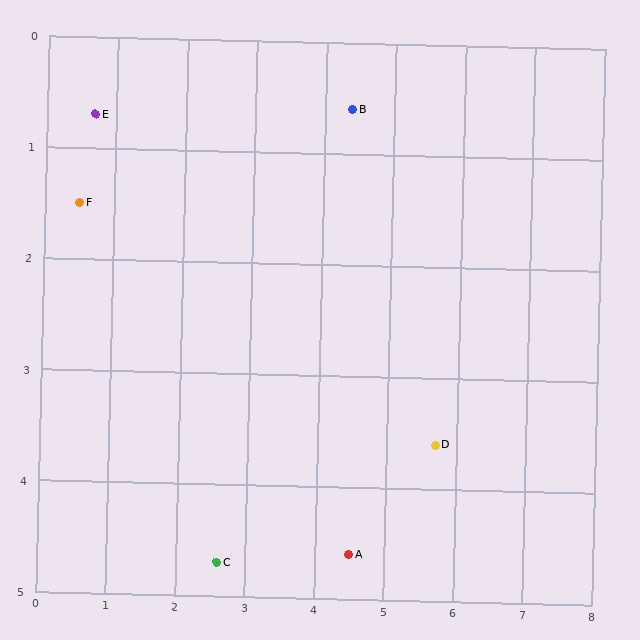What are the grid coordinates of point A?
Point A is at approximately (4.5, 4.6).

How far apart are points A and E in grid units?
Points A and E are about 5.4 grid units apart.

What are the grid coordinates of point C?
Point C is at approximately (2.6, 4.7).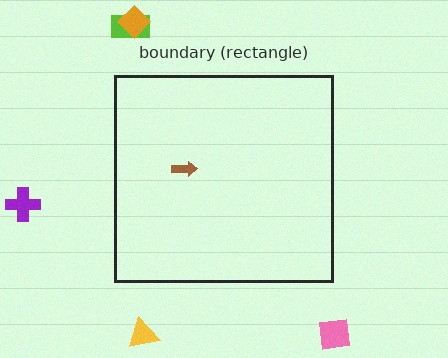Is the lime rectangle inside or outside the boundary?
Outside.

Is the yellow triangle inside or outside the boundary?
Outside.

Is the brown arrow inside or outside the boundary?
Inside.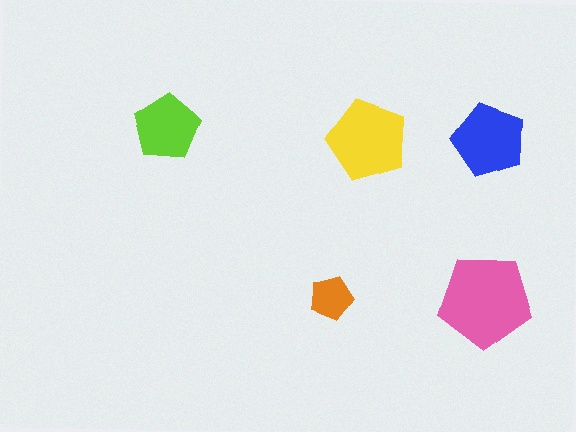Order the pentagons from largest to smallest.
the pink one, the yellow one, the blue one, the lime one, the orange one.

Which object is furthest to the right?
The blue pentagon is rightmost.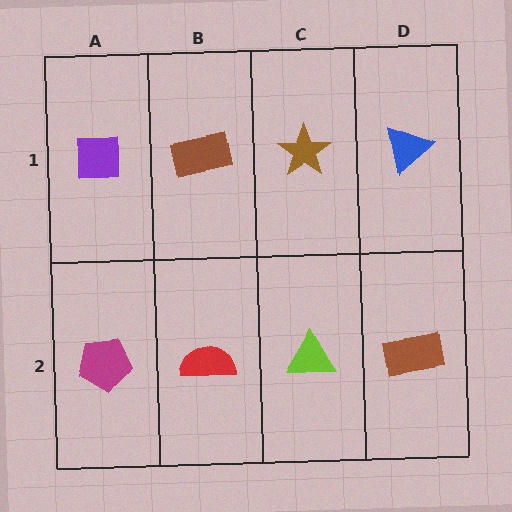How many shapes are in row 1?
4 shapes.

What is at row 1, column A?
A purple square.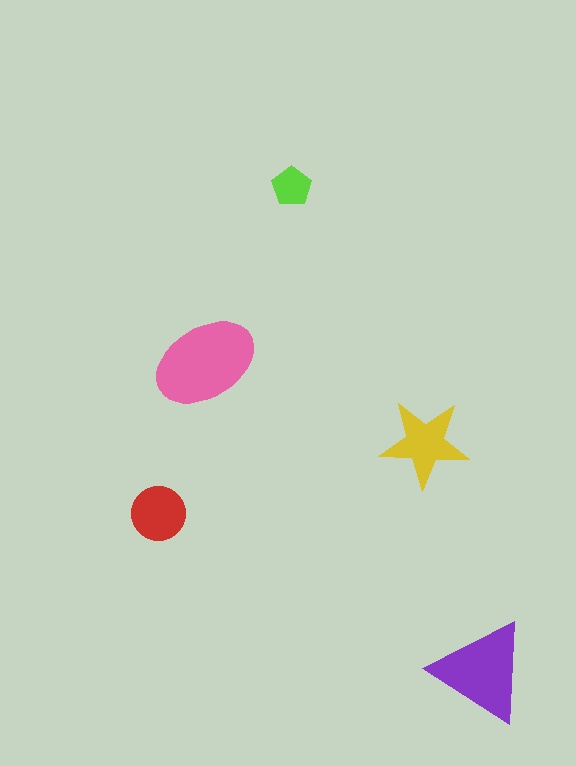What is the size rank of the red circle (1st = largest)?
4th.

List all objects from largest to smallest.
The pink ellipse, the purple triangle, the yellow star, the red circle, the lime pentagon.